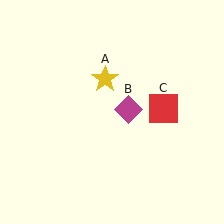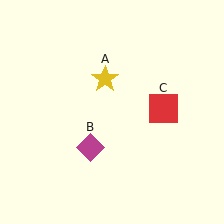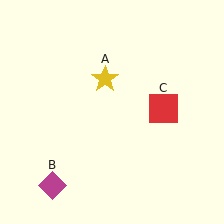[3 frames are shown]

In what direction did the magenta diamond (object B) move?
The magenta diamond (object B) moved down and to the left.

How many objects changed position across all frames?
1 object changed position: magenta diamond (object B).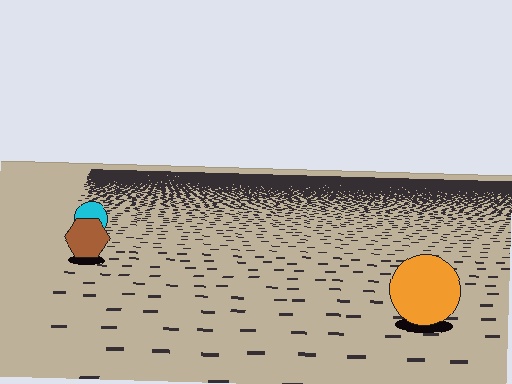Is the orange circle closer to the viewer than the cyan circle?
Yes. The orange circle is closer — you can tell from the texture gradient: the ground texture is coarser near it.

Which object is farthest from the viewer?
The cyan circle is farthest from the viewer. It appears smaller and the ground texture around it is denser.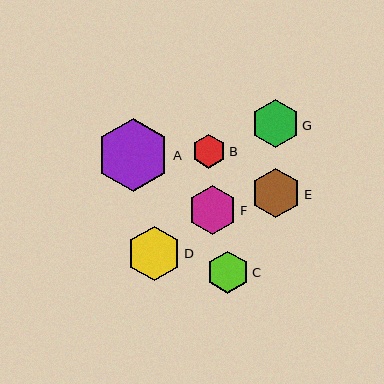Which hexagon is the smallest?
Hexagon B is the smallest with a size of approximately 34 pixels.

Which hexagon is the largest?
Hexagon A is the largest with a size of approximately 73 pixels.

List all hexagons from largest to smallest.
From largest to smallest: A, D, E, G, F, C, B.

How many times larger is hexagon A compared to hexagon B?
Hexagon A is approximately 2.2 times the size of hexagon B.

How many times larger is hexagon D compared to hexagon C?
Hexagon D is approximately 1.3 times the size of hexagon C.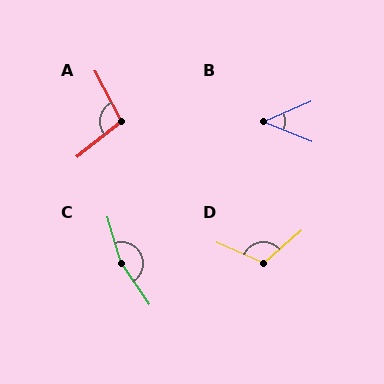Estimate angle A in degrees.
Approximately 100 degrees.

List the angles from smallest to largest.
B (45°), A (100°), D (115°), C (162°).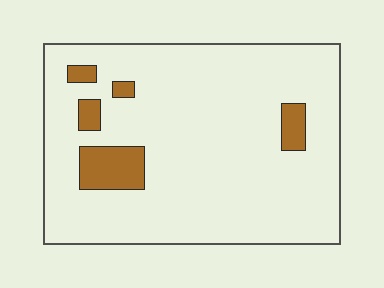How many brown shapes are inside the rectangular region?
5.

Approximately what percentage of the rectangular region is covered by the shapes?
Approximately 10%.